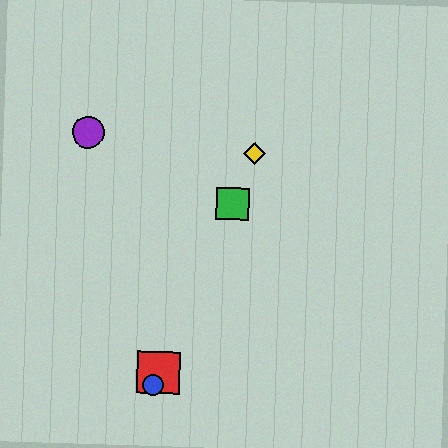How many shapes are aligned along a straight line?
4 shapes (the red square, the blue circle, the green square, the yellow diamond) are aligned along a straight line.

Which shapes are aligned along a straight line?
The red square, the blue circle, the green square, the yellow diamond are aligned along a straight line.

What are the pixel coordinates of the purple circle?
The purple circle is at (88, 132).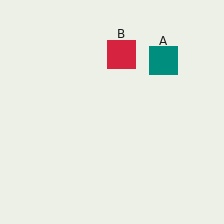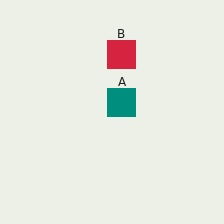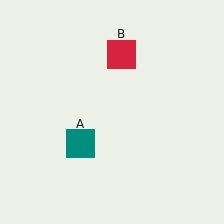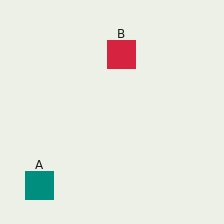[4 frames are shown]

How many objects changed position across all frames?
1 object changed position: teal square (object A).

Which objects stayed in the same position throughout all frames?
Red square (object B) remained stationary.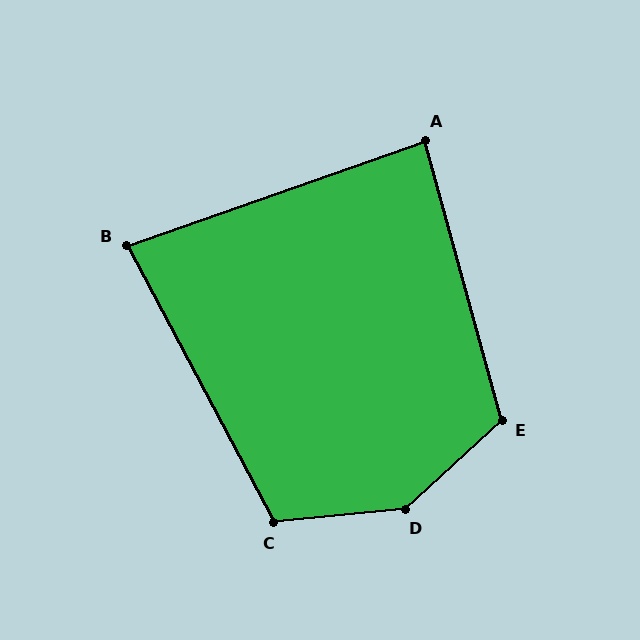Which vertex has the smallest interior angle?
B, at approximately 81 degrees.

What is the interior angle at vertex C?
Approximately 112 degrees (obtuse).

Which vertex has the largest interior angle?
D, at approximately 143 degrees.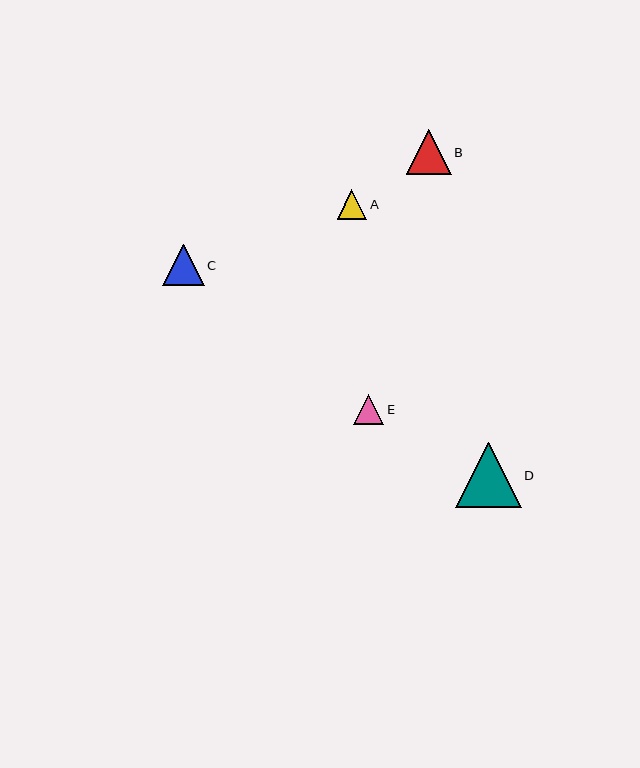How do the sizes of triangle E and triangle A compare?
Triangle E and triangle A are approximately the same size.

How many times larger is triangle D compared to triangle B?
Triangle D is approximately 1.4 times the size of triangle B.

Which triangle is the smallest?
Triangle A is the smallest with a size of approximately 30 pixels.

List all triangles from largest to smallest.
From largest to smallest: D, B, C, E, A.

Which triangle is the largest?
Triangle D is the largest with a size of approximately 66 pixels.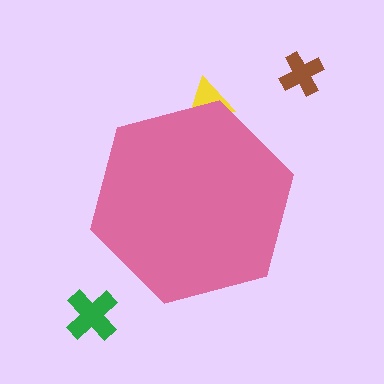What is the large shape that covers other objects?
A pink hexagon.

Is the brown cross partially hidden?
No, the brown cross is fully visible.